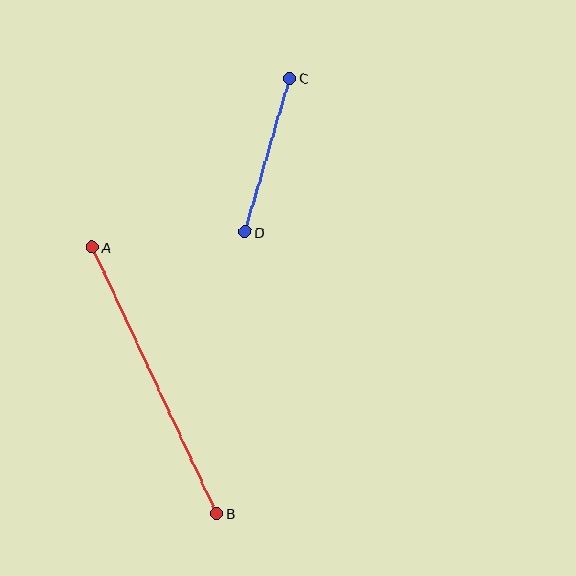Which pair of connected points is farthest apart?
Points A and B are farthest apart.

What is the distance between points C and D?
The distance is approximately 160 pixels.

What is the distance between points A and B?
The distance is approximately 294 pixels.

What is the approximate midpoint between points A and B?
The midpoint is at approximately (155, 380) pixels.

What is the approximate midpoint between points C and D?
The midpoint is at approximately (268, 155) pixels.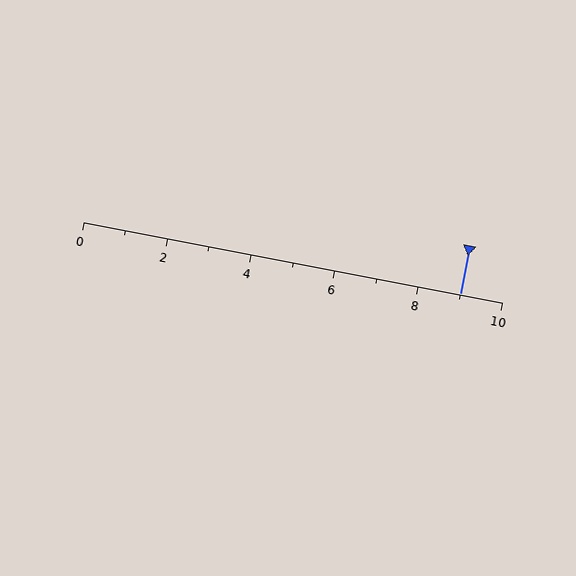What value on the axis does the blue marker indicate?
The marker indicates approximately 9.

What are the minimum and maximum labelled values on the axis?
The axis runs from 0 to 10.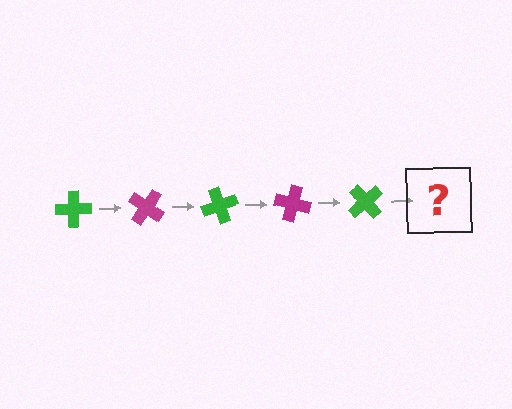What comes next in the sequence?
The next element should be a magenta cross, rotated 175 degrees from the start.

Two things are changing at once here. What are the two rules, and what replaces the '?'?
The two rules are that it rotates 35 degrees each step and the color cycles through green and magenta. The '?' should be a magenta cross, rotated 175 degrees from the start.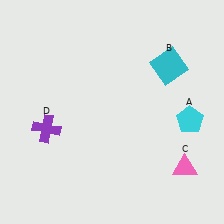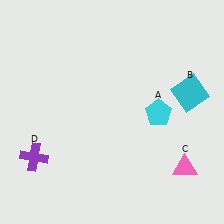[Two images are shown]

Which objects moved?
The objects that moved are: the cyan pentagon (A), the cyan square (B), the purple cross (D).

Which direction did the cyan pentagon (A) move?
The cyan pentagon (A) moved left.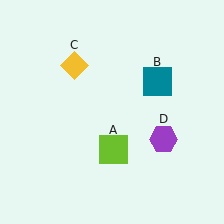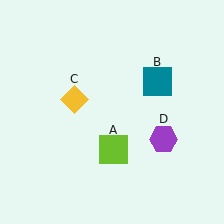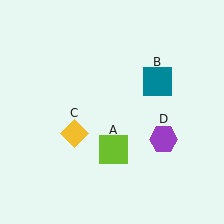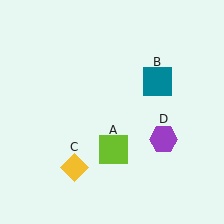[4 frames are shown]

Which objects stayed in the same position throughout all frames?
Lime square (object A) and teal square (object B) and purple hexagon (object D) remained stationary.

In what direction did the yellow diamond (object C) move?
The yellow diamond (object C) moved down.